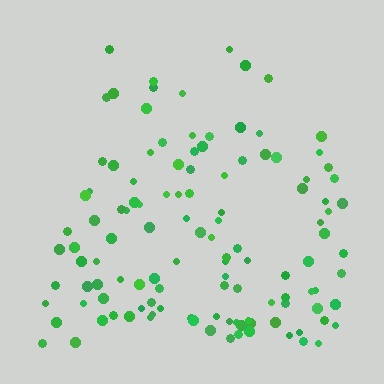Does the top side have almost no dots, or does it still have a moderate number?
Still a moderate number, just noticeably fewer than the bottom.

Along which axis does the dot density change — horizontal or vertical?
Vertical.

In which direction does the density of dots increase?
From top to bottom, with the bottom side densest.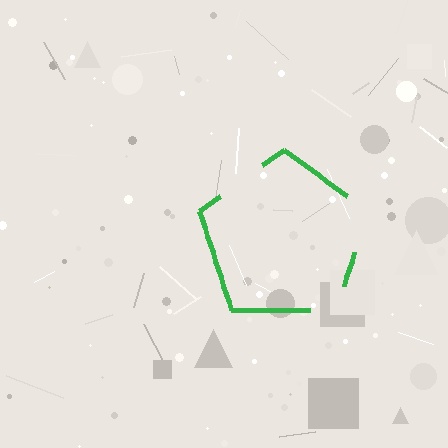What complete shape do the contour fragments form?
The contour fragments form a pentagon.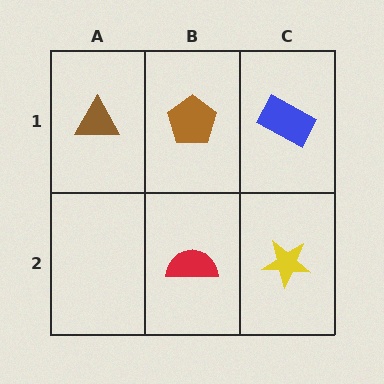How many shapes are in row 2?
2 shapes.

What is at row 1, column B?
A brown pentagon.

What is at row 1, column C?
A blue rectangle.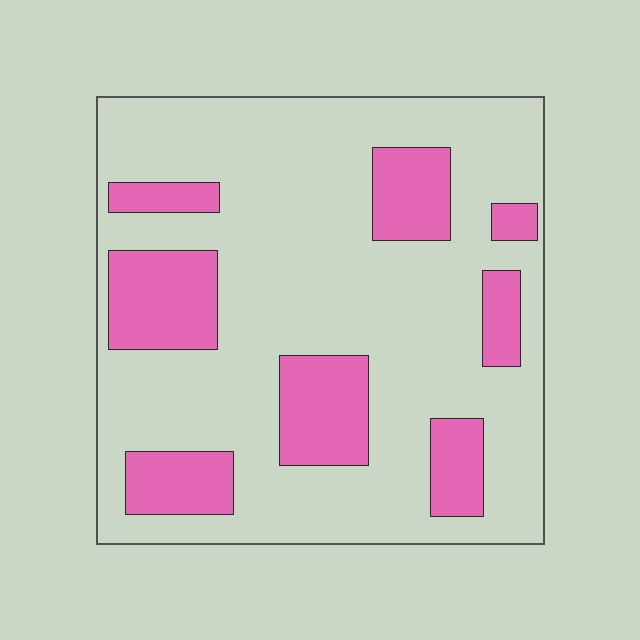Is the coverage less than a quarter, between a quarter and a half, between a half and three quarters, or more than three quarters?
Less than a quarter.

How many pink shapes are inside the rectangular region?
8.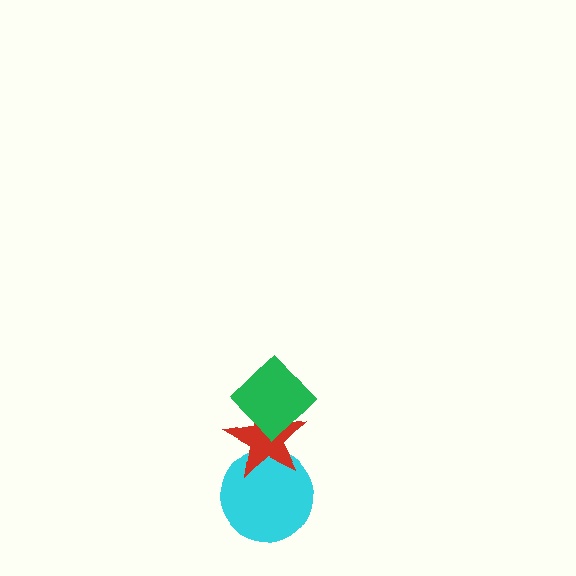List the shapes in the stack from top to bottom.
From top to bottom: the green diamond, the red star, the cyan circle.